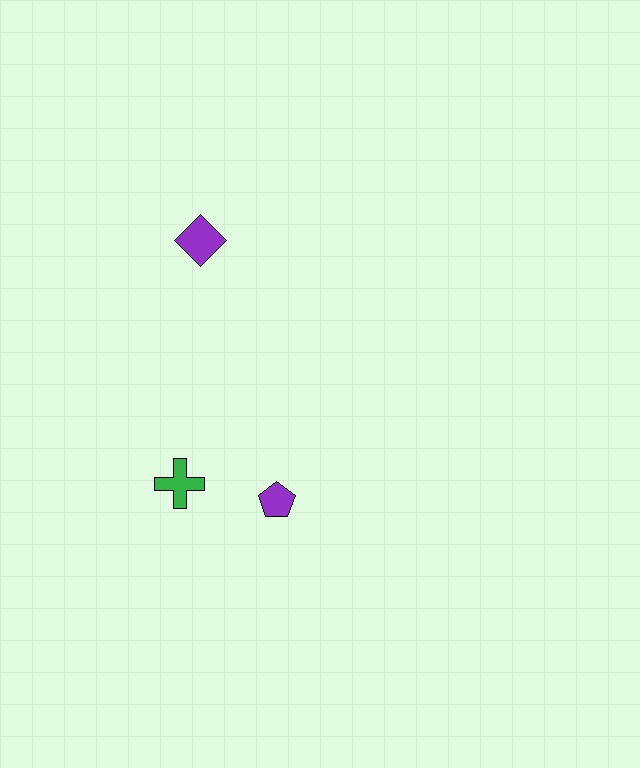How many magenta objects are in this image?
There are no magenta objects.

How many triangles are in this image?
There are no triangles.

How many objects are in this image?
There are 3 objects.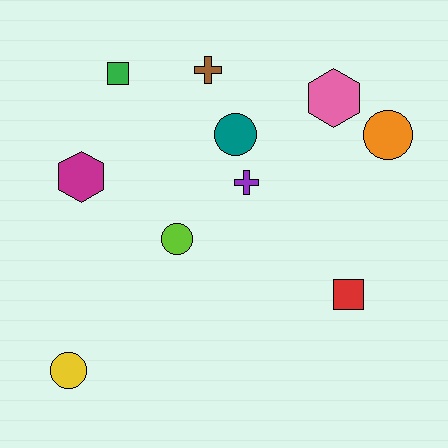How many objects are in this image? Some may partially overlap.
There are 10 objects.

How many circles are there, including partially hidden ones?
There are 4 circles.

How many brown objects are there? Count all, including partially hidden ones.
There is 1 brown object.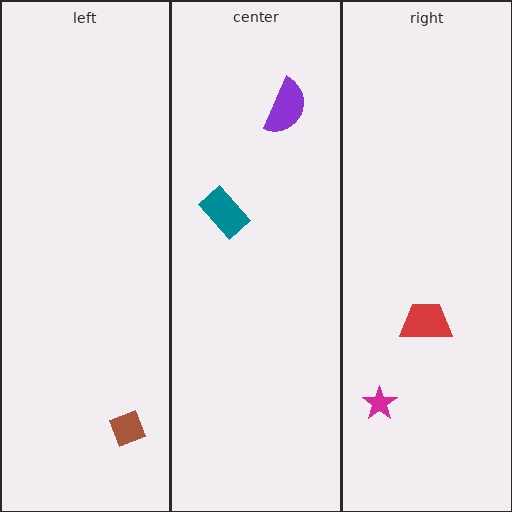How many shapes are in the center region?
2.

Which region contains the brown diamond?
The left region.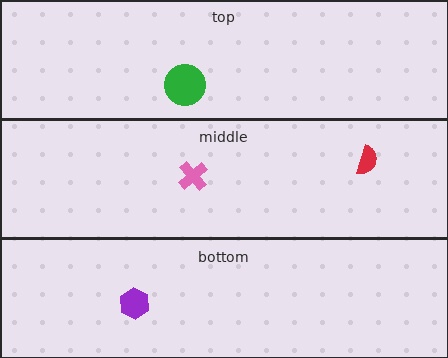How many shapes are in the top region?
1.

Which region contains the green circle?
The top region.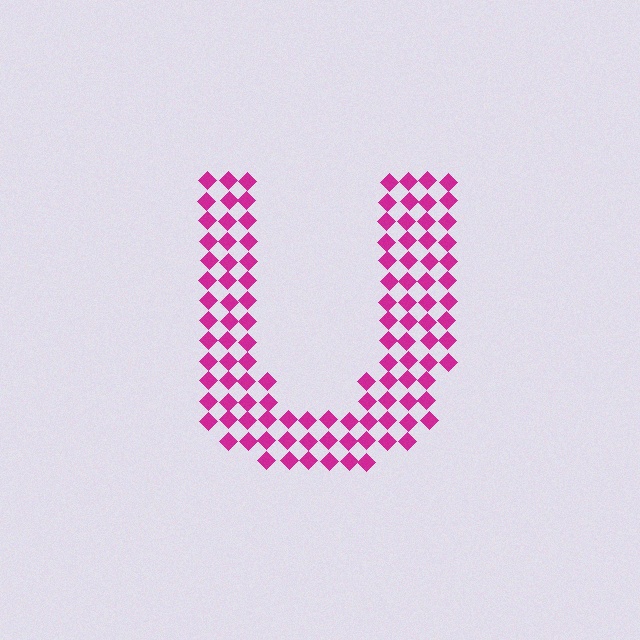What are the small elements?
The small elements are diamonds.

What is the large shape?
The large shape is the letter U.